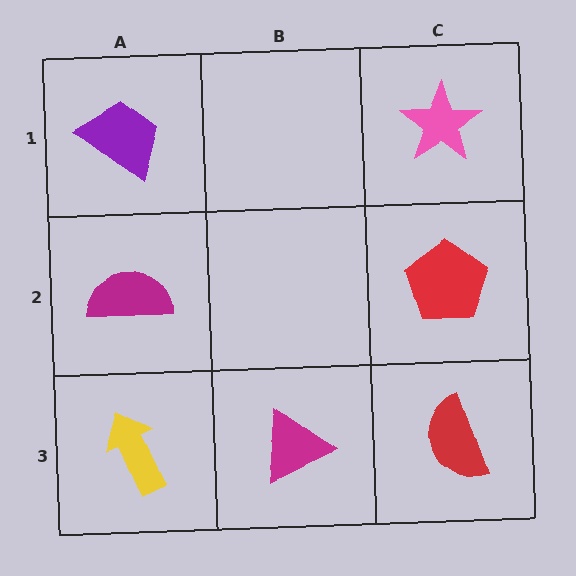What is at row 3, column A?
A yellow arrow.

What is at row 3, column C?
A red semicircle.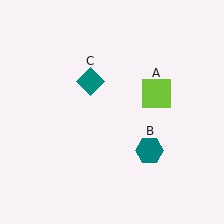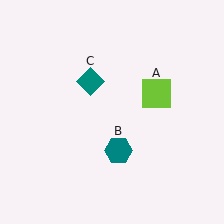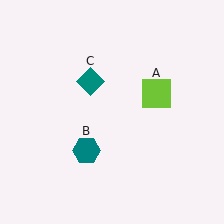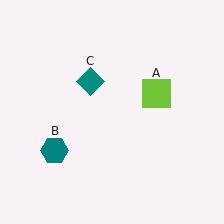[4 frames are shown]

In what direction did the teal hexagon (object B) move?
The teal hexagon (object B) moved left.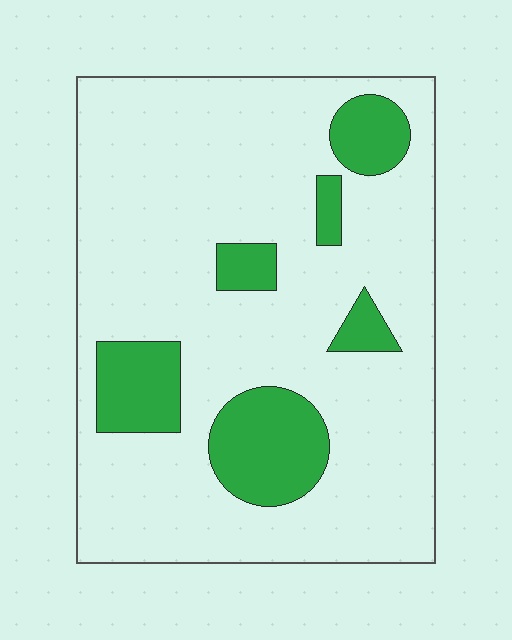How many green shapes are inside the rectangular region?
6.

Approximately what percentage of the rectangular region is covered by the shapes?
Approximately 20%.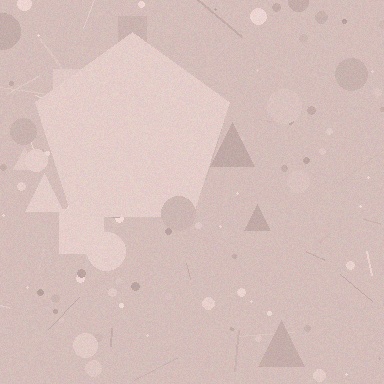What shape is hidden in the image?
A pentagon is hidden in the image.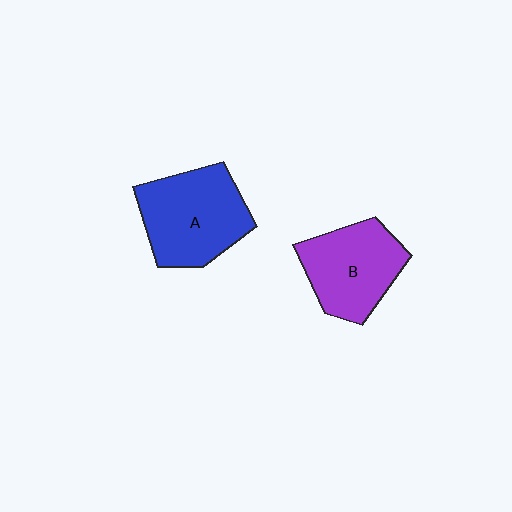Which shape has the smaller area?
Shape B (purple).